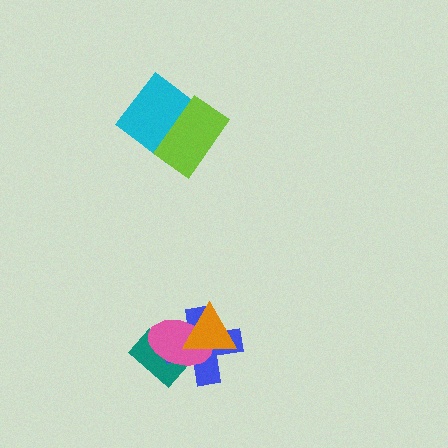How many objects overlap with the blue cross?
3 objects overlap with the blue cross.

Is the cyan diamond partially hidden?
Yes, it is partially covered by another shape.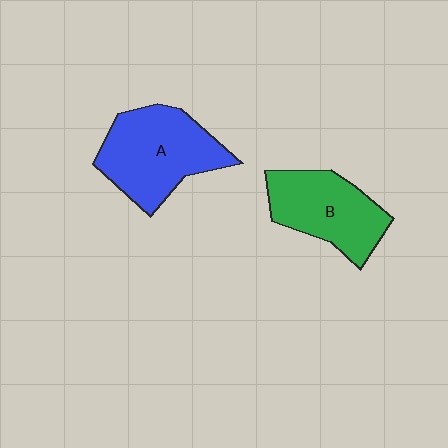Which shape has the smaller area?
Shape B (green).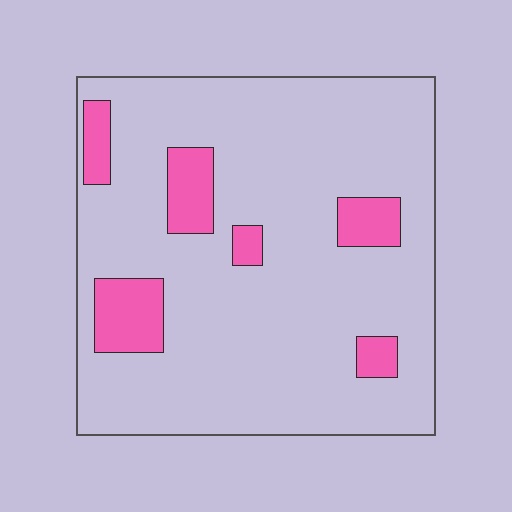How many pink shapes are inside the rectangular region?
6.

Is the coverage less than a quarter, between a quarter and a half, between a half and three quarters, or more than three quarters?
Less than a quarter.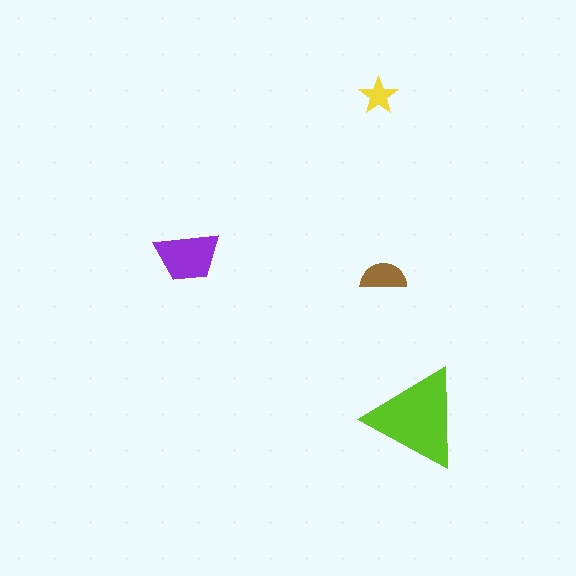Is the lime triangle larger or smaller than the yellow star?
Larger.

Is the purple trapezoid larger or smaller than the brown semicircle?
Larger.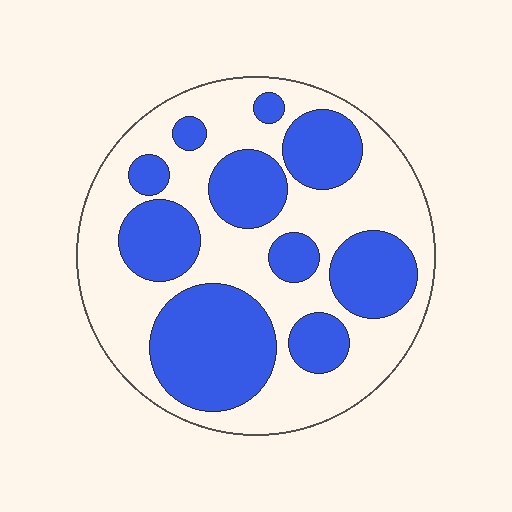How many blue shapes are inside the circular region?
10.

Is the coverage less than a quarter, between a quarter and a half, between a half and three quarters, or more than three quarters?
Between a quarter and a half.